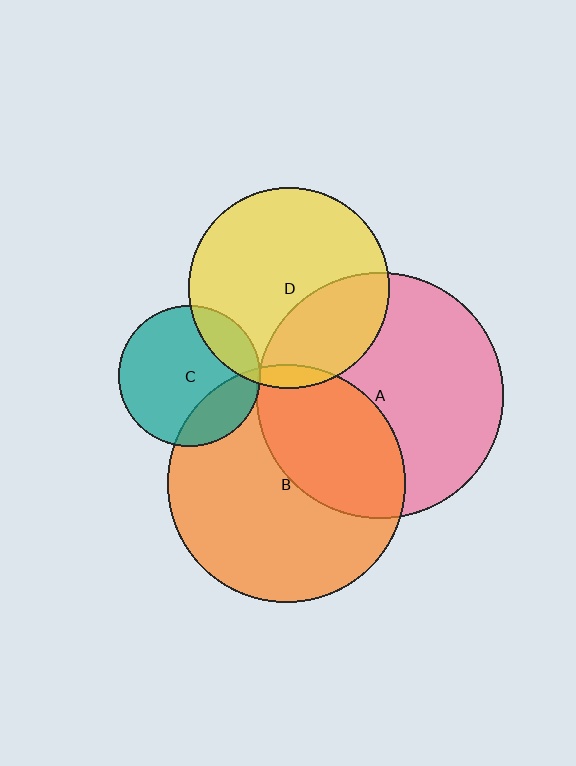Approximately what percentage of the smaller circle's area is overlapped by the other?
Approximately 5%.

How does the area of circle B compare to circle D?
Approximately 1.4 times.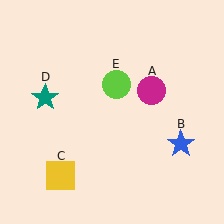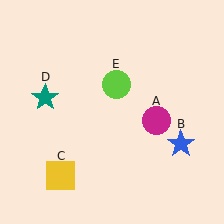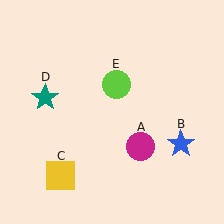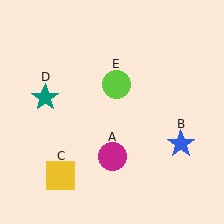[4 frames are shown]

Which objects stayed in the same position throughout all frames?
Blue star (object B) and yellow square (object C) and teal star (object D) and lime circle (object E) remained stationary.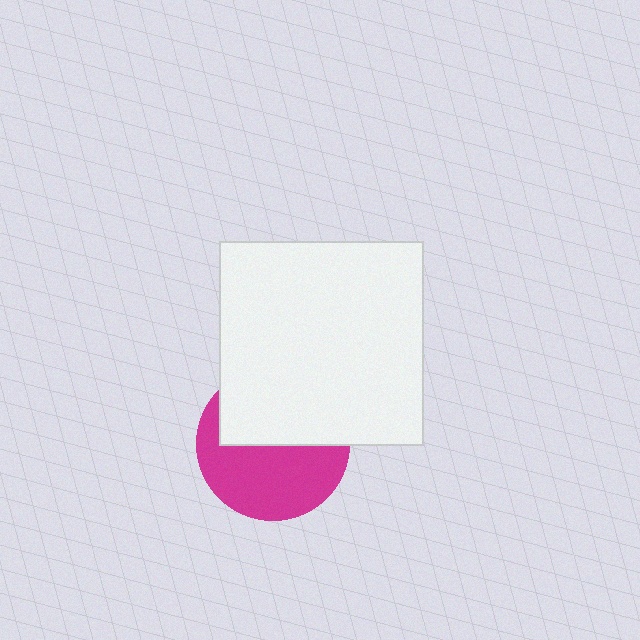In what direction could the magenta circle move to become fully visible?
The magenta circle could move down. That would shift it out from behind the white square entirely.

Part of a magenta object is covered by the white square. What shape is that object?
It is a circle.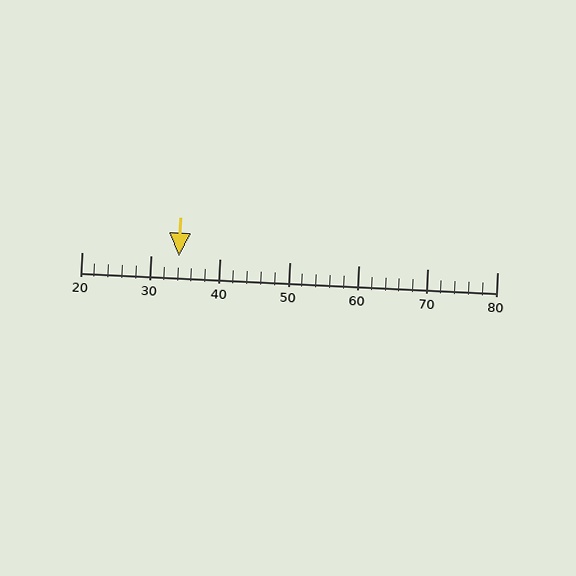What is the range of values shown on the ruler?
The ruler shows values from 20 to 80.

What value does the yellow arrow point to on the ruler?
The yellow arrow points to approximately 34.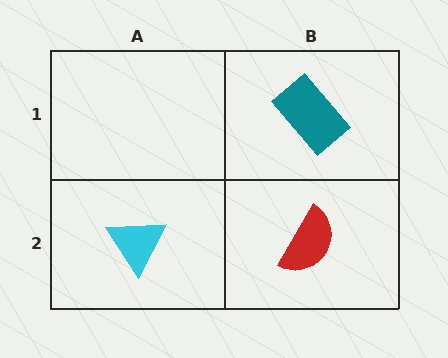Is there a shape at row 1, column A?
No, that cell is empty.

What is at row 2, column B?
A red semicircle.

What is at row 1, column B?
A teal rectangle.